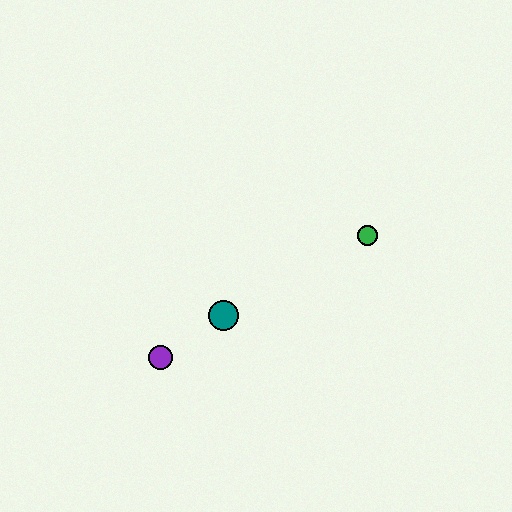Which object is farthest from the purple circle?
The green circle is farthest from the purple circle.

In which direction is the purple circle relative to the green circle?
The purple circle is to the left of the green circle.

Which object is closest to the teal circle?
The purple circle is closest to the teal circle.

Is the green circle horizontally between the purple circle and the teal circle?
No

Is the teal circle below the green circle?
Yes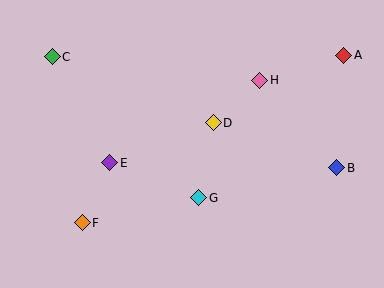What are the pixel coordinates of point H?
Point H is at (260, 80).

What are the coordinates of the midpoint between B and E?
The midpoint between B and E is at (223, 165).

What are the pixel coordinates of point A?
Point A is at (344, 56).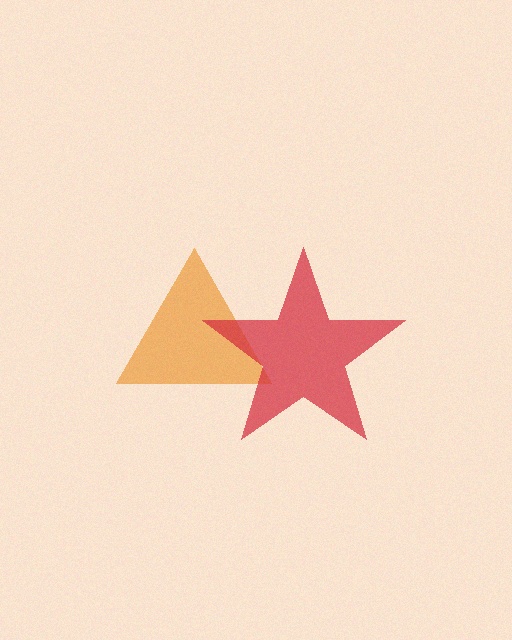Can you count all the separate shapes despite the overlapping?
Yes, there are 2 separate shapes.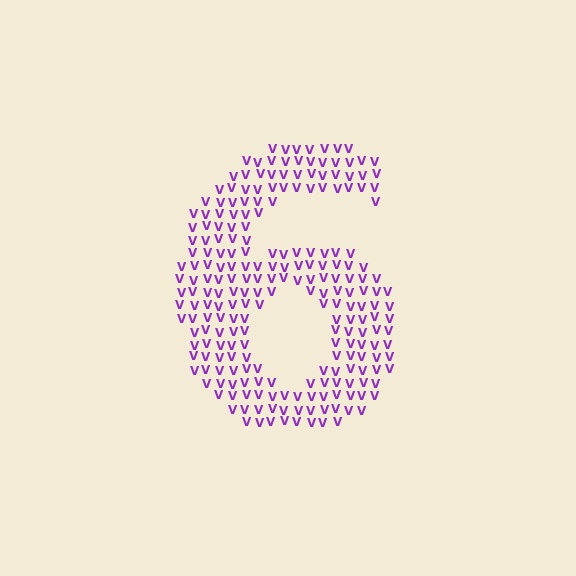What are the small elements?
The small elements are letter V's.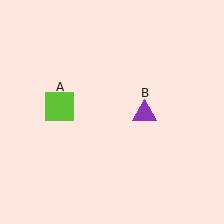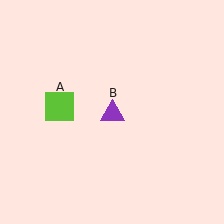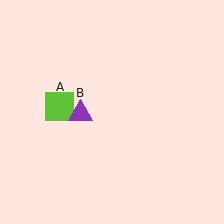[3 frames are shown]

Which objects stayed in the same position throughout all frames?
Lime square (object A) remained stationary.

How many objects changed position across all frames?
1 object changed position: purple triangle (object B).